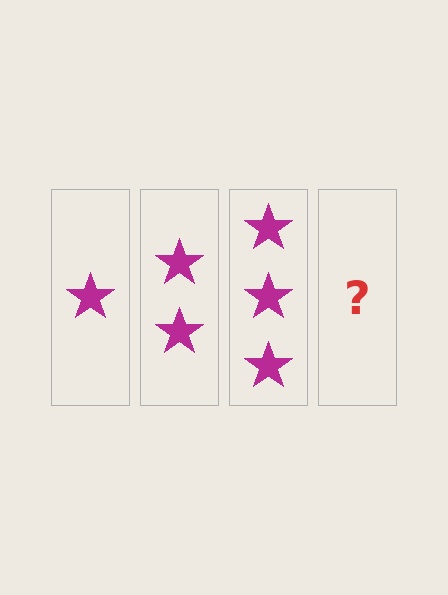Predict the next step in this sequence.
The next step is 4 stars.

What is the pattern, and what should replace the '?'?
The pattern is that each step adds one more star. The '?' should be 4 stars.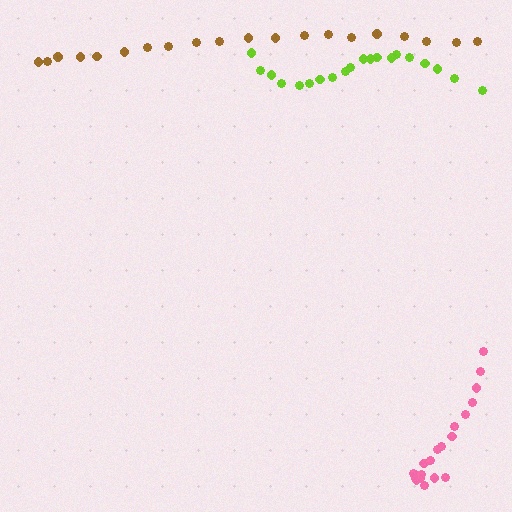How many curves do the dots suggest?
There are 3 distinct paths.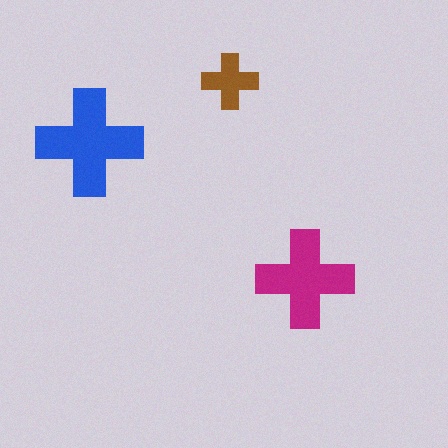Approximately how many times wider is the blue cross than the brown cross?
About 2 times wider.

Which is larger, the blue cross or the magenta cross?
The blue one.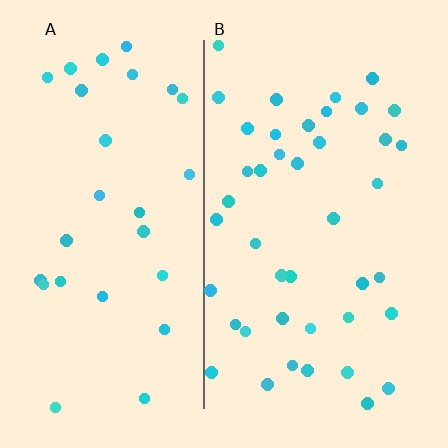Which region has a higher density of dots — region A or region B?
B (the right).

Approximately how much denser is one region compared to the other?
Approximately 1.5× — region B over region A.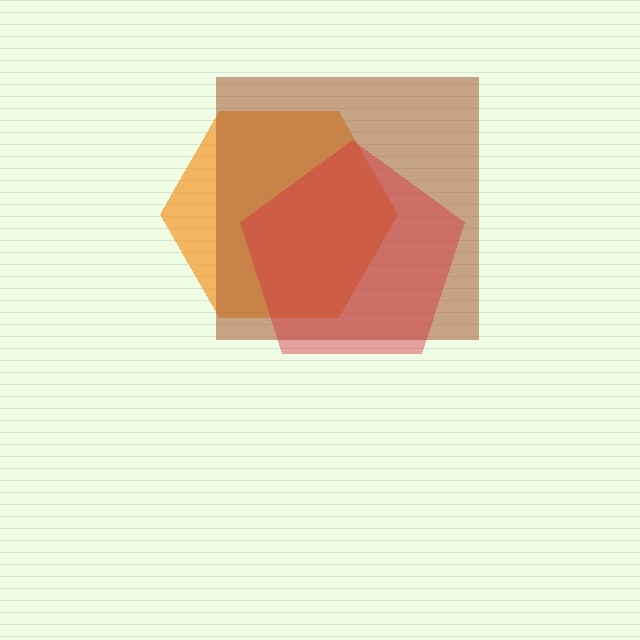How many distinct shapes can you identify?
There are 3 distinct shapes: an orange hexagon, a brown square, a red pentagon.